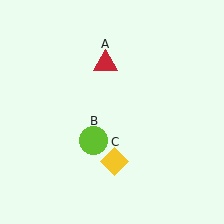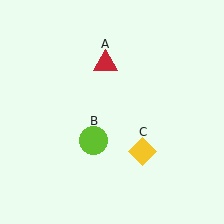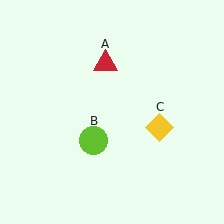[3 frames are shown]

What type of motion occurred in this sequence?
The yellow diamond (object C) rotated counterclockwise around the center of the scene.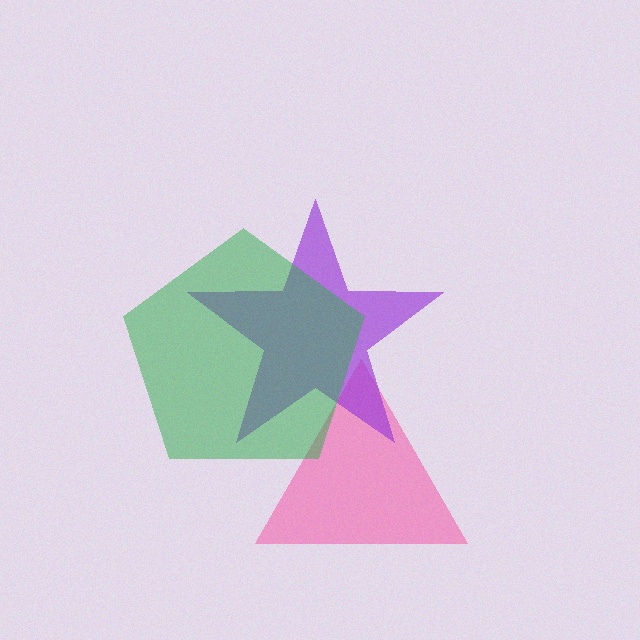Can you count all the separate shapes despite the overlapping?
Yes, there are 3 separate shapes.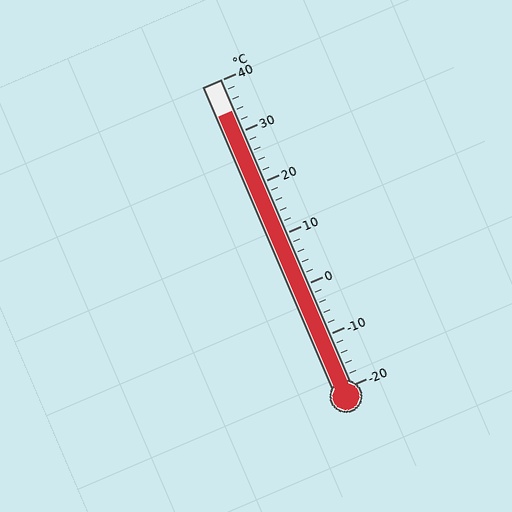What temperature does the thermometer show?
The thermometer shows approximately 34°C.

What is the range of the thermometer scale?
The thermometer scale ranges from -20°C to 40°C.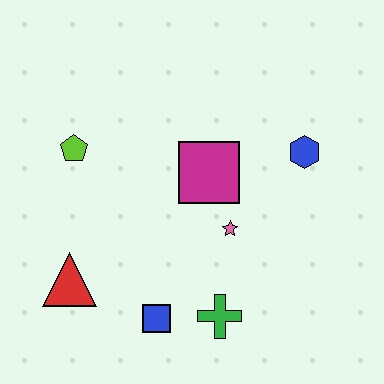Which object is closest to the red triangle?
The blue square is closest to the red triangle.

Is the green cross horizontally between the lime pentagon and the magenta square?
No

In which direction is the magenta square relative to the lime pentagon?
The magenta square is to the right of the lime pentagon.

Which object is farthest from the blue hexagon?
The red triangle is farthest from the blue hexagon.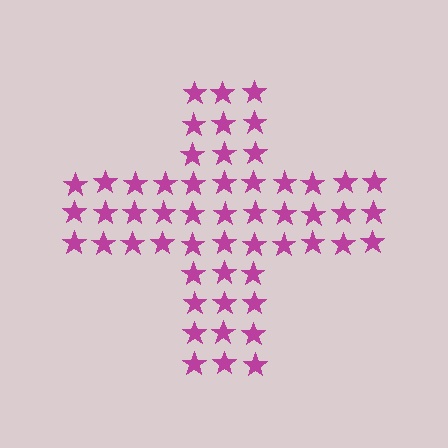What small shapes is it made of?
It is made of small stars.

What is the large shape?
The large shape is a cross.